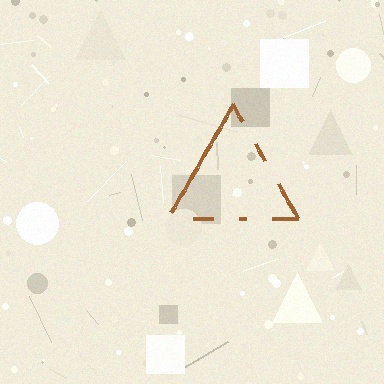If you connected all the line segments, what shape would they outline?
They would outline a triangle.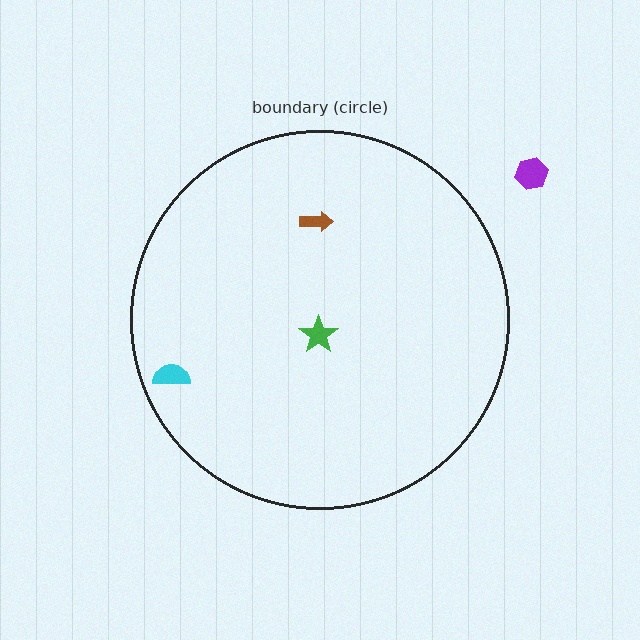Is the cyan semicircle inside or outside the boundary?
Inside.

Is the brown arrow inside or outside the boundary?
Inside.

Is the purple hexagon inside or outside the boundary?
Outside.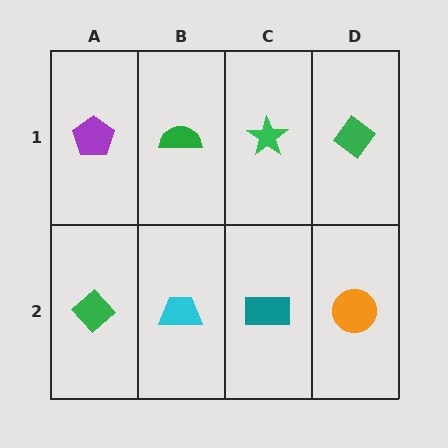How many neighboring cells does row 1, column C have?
3.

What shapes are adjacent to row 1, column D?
An orange circle (row 2, column D), a green star (row 1, column C).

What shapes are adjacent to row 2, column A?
A purple pentagon (row 1, column A), a cyan trapezoid (row 2, column B).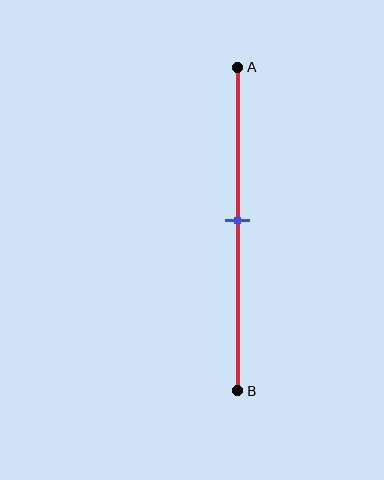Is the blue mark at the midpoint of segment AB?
Yes, the mark is approximately at the midpoint.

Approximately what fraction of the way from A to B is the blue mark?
The blue mark is approximately 45% of the way from A to B.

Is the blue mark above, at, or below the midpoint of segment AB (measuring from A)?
The blue mark is approximately at the midpoint of segment AB.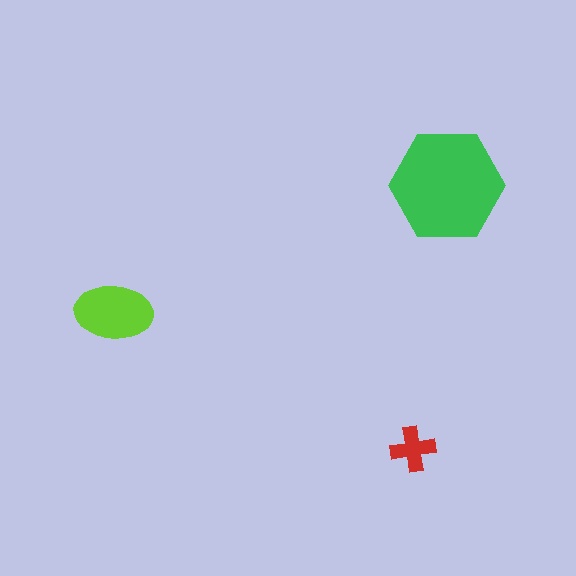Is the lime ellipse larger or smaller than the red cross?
Larger.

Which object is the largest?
The green hexagon.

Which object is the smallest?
The red cross.